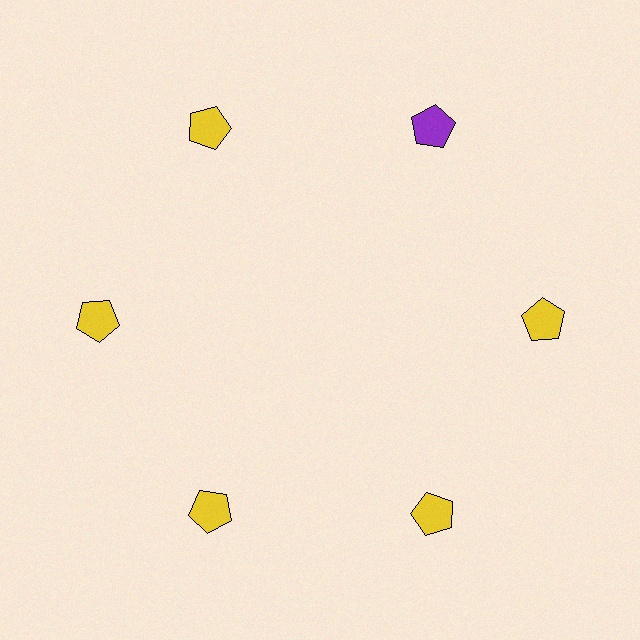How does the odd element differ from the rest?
It has a different color: purple instead of yellow.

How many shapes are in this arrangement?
There are 6 shapes arranged in a ring pattern.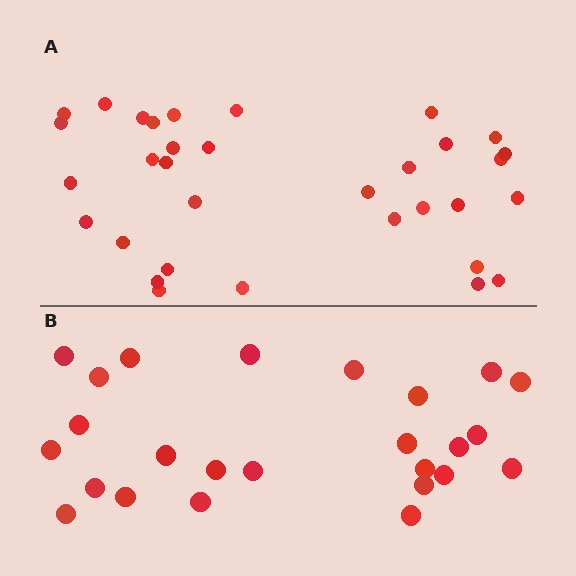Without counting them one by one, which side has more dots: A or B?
Region A (the top region) has more dots.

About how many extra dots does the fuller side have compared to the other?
Region A has roughly 8 or so more dots than region B.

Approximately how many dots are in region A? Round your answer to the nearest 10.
About 30 dots. (The exact count is 33, which rounds to 30.)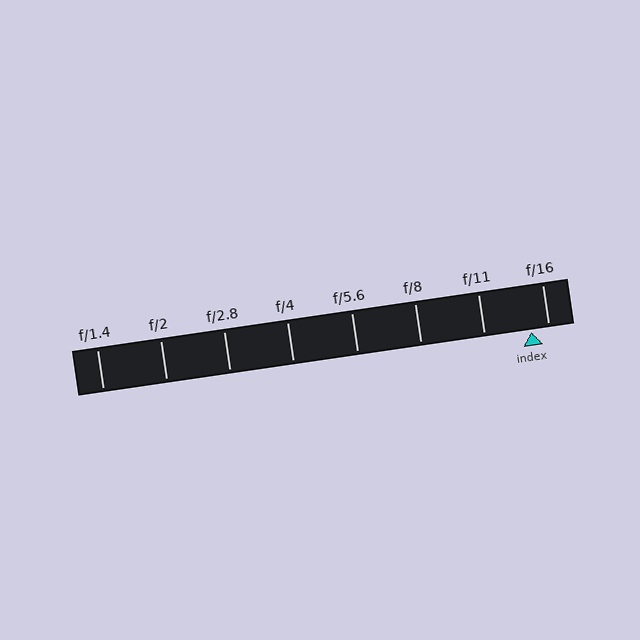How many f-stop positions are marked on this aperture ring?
There are 8 f-stop positions marked.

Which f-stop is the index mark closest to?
The index mark is closest to f/16.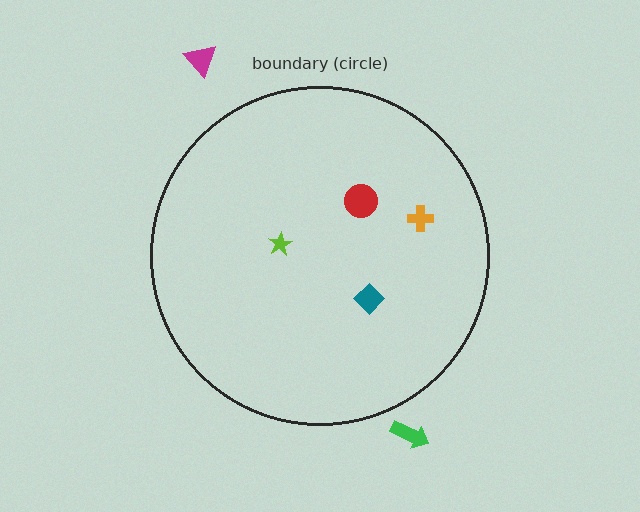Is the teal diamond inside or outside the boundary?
Inside.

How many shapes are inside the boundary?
4 inside, 2 outside.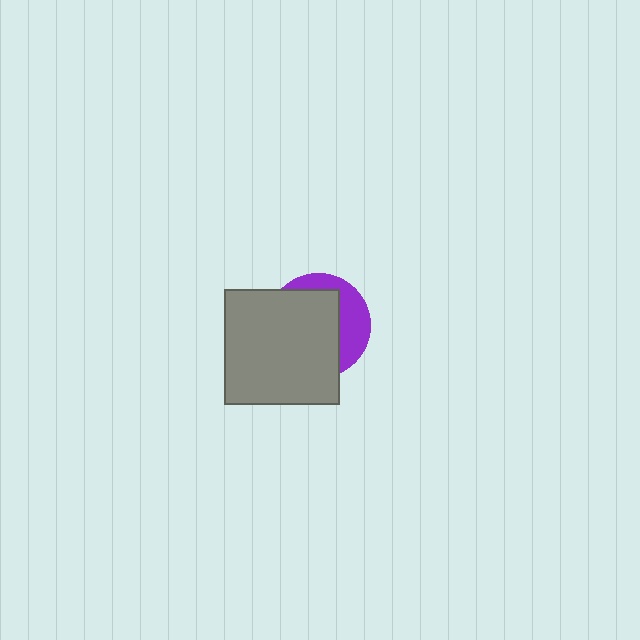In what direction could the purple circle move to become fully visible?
The purple circle could move toward the upper-right. That would shift it out from behind the gray square entirely.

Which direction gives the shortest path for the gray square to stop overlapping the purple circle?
Moving toward the lower-left gives the shortest separation.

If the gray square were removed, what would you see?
You would see the complete purple circle.